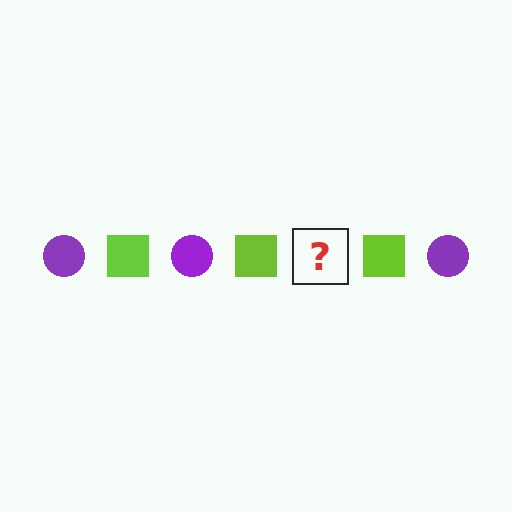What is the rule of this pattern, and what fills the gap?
The rule is that the pattern alternates between purple circle and lime square. The gap should be filled with a purple circle.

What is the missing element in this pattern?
The missing element is a purple circle.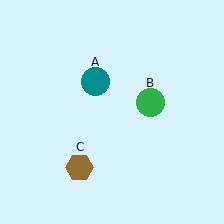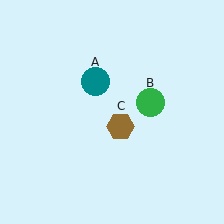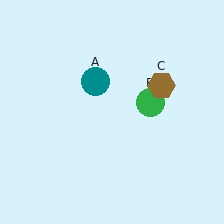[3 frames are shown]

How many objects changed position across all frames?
1 object changed position: brown hexagon (object C).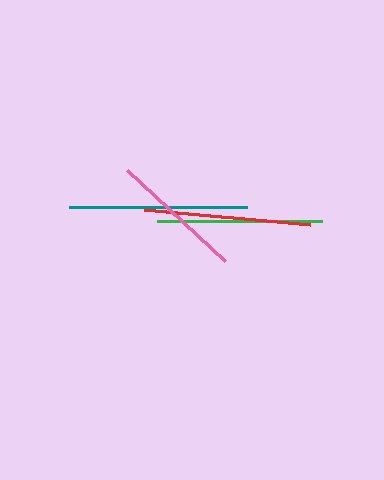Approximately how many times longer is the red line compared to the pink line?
The red line is approximately 1.2 times the length of the pink line.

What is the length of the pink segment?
The pink segment is approximately 134 pixels long.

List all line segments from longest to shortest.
From longest to shortest: teal, red, green, pink.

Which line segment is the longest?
The teal line is the longest at approximately 179 pixels.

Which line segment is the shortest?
The pink line is the shortest at approximately 134 pixels.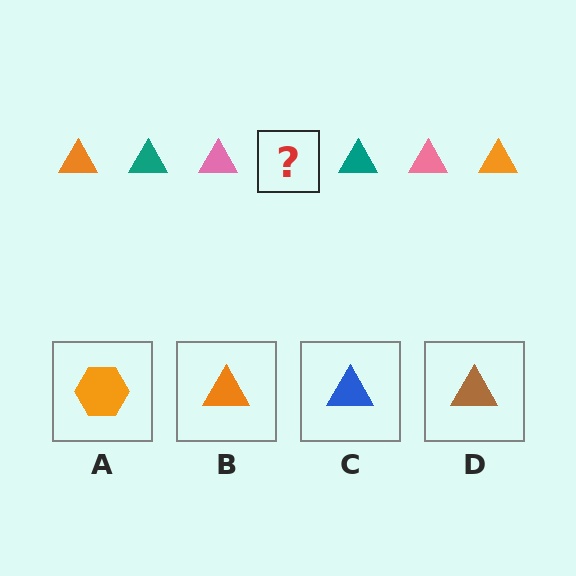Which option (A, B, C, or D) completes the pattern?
B.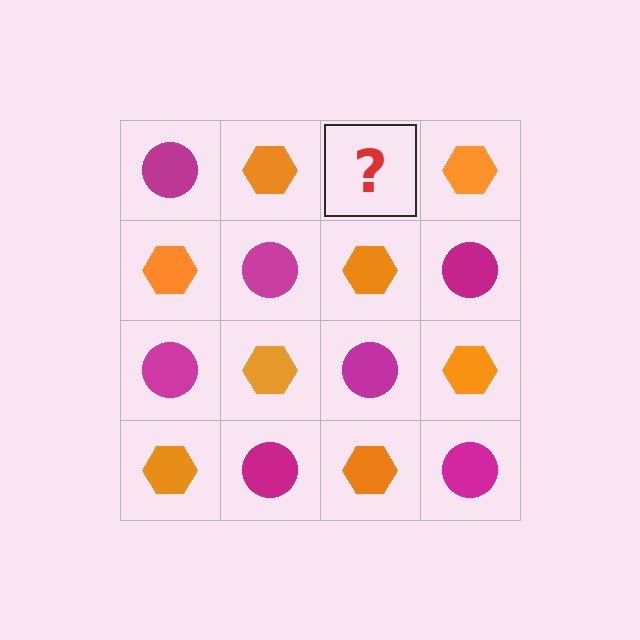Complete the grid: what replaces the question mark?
The question mark should be replaced with a magenta circle.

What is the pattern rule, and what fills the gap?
The rule is that it alternates magenta circle and orange hexagon in a checkerboard pattern. The gap should be filled with a magenta circle.